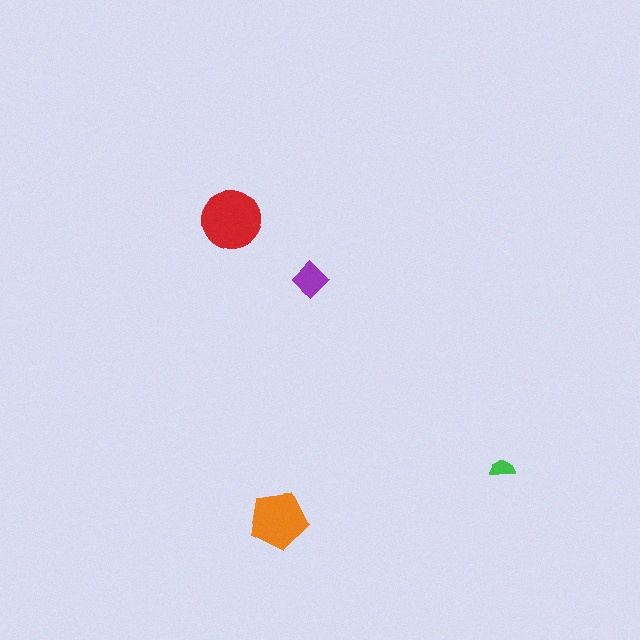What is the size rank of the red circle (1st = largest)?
1st.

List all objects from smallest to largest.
The green semicircle, the purple diamond, the orange pentagon, the red circle.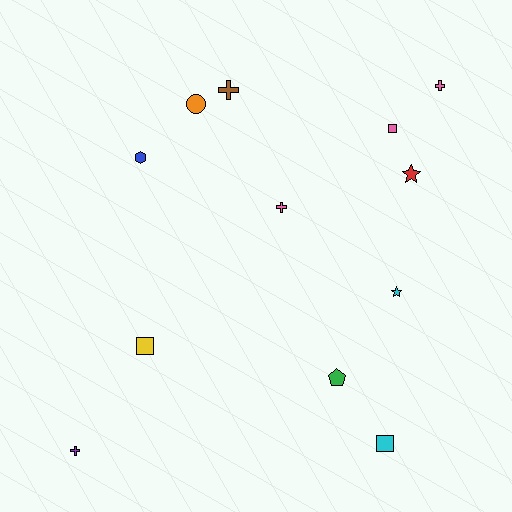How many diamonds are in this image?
There are no diamonds.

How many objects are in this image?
There are 12 objects.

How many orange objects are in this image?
There is 1 orange object.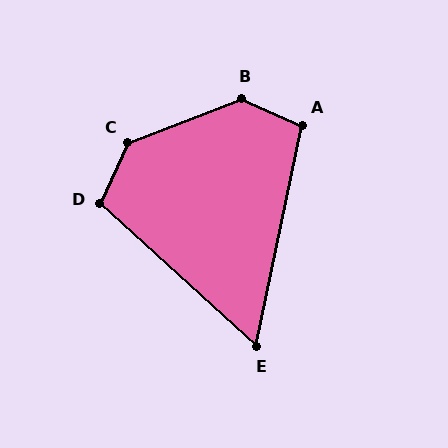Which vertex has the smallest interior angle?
E, at approximately 60 degrees.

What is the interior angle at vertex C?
Approximately 136 degrees (obtuse).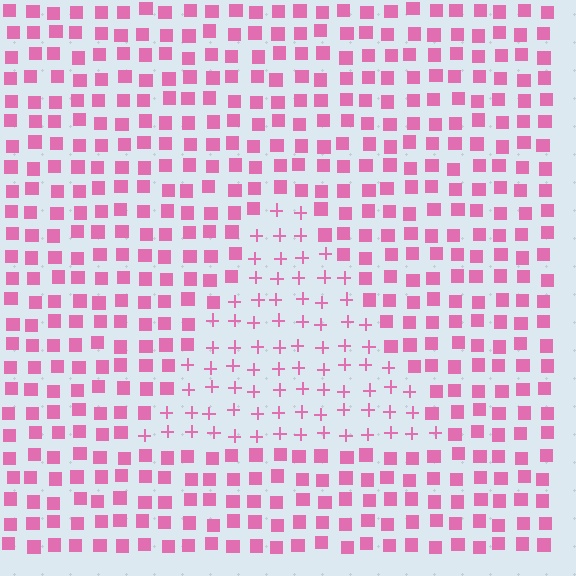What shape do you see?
I see a triangle.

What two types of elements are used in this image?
The image uses plus signs inside the triangle region and squares outside it.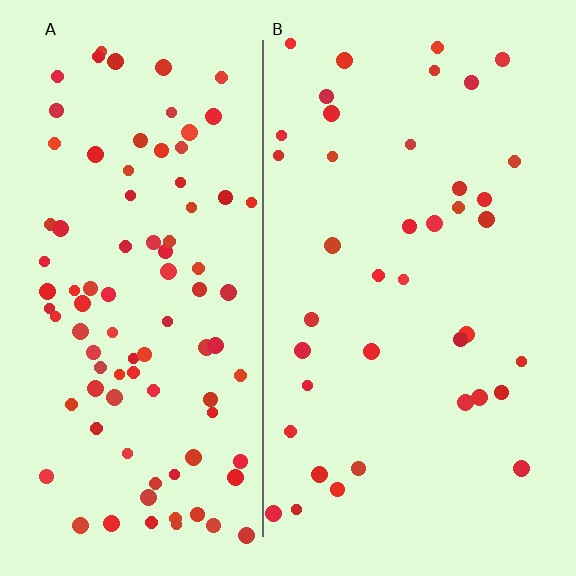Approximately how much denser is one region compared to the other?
Approximately 2.4× — region A over region B.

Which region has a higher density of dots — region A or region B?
A (the left).